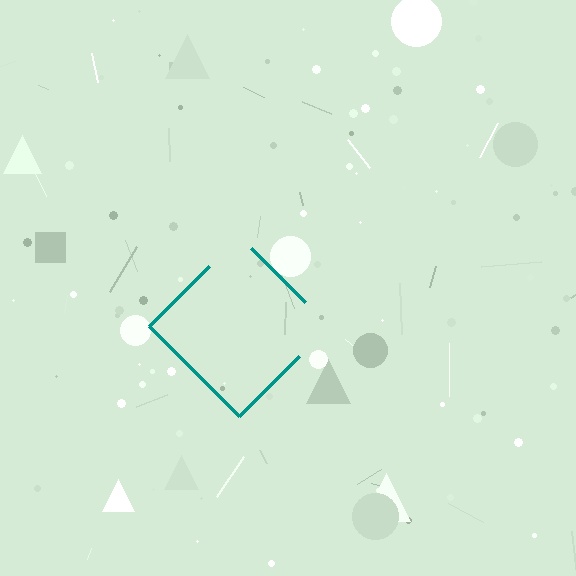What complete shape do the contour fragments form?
The contour fragments form a diamond.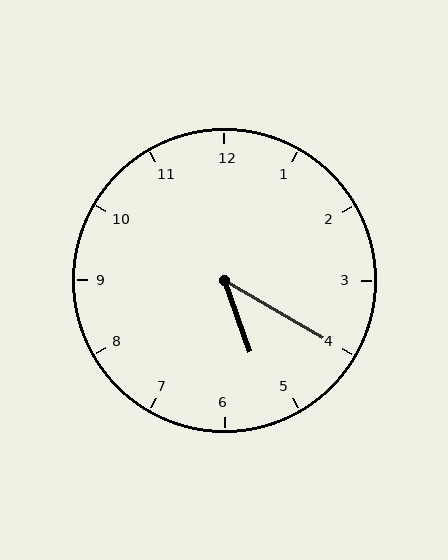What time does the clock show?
5:20.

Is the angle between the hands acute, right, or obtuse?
It is acute.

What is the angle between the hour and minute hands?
Approximately 40 degrees.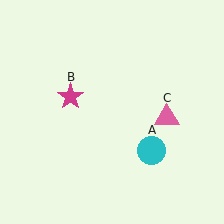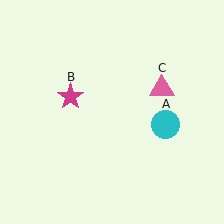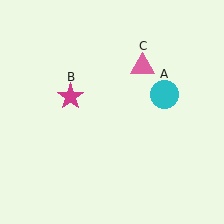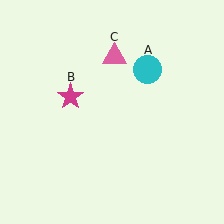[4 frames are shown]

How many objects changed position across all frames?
2 objects changed position: cyan circle (object A), pink triangle (object C).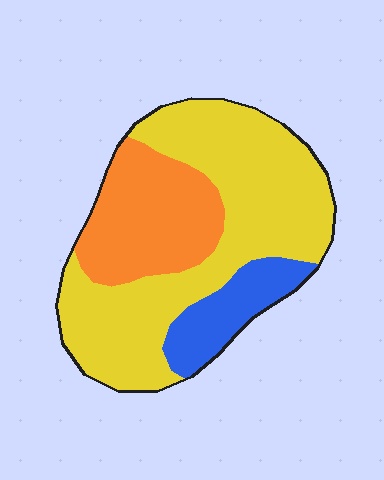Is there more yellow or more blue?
Yellow.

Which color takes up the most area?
Yellow, at roughly 60%.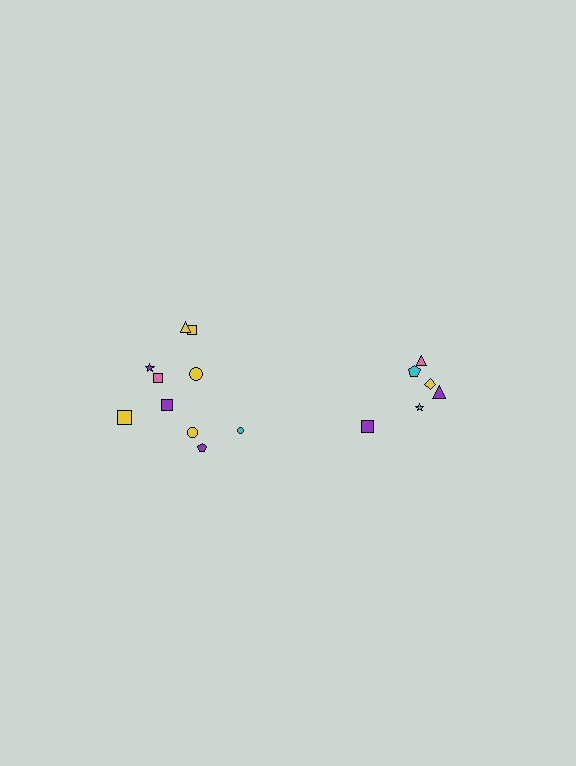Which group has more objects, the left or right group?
The left group.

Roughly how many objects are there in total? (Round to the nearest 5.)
Roughly 15 objects in total.